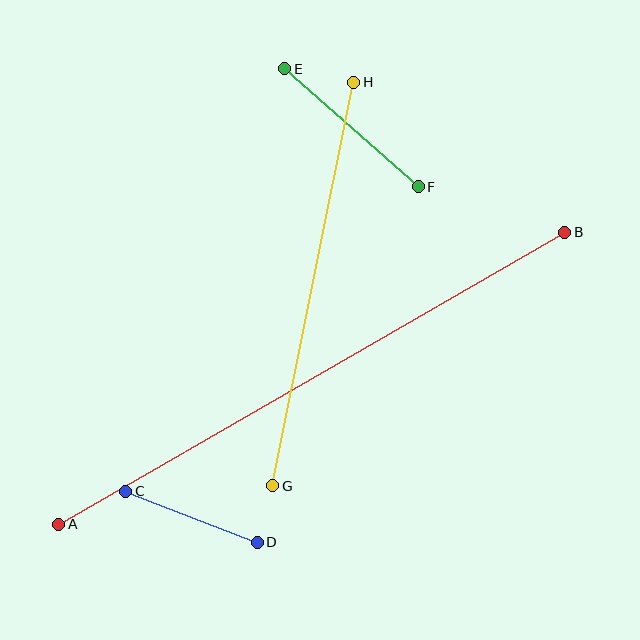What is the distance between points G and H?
The distance is approximately 412 pixels.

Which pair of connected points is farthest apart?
Points A and B are farthest apart.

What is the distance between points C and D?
The distance is approximately 141 pixels.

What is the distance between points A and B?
The distance is approximately 584 pixels.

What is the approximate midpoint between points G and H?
The midpoint is at approximately (313, 284) pixels.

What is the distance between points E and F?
The distance is approximately 179 pixels.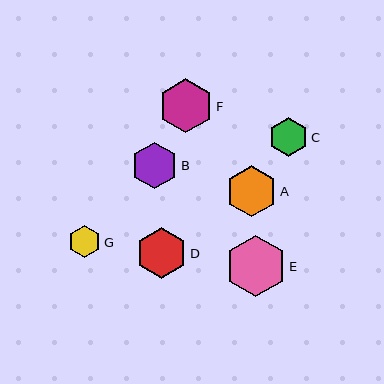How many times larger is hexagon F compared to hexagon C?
Hexagon F is approximately 1.4 times the size of hexagon C.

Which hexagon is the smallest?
Hexagon G is the smallest with a size of approximately 32 pixels.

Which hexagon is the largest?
Hexagon E is the largest with a size of approximately 61 pixels.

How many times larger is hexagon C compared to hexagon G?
Hexagon C is approximately 1.2 times the size of hexagon G.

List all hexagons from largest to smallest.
From largest to smallest: E, F, A, D, B, C, G.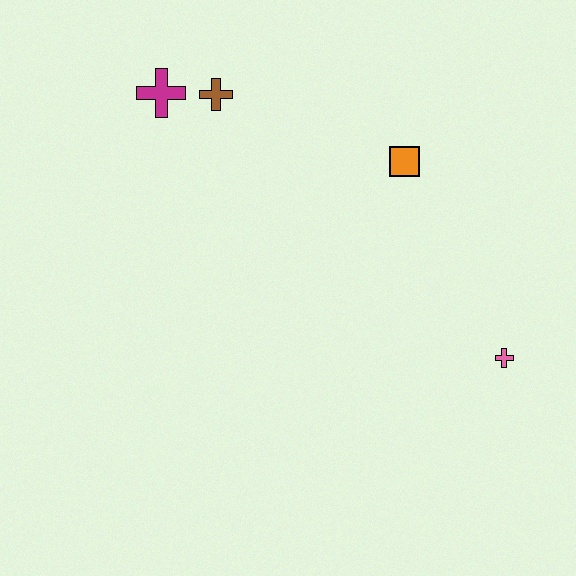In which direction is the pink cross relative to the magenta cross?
The pink cross is to the right of the magenta cross.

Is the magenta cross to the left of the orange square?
Yes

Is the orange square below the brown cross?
Yes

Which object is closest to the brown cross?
The magenta cross is closest to the brown cross.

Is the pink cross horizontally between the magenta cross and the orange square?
No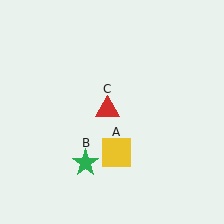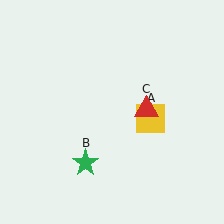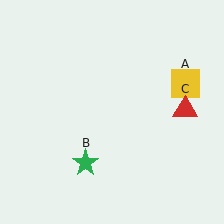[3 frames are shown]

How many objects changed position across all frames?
2 objects changed position: yellow square (object A), red triangle (object C).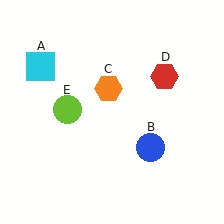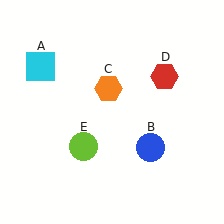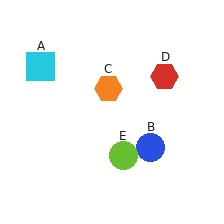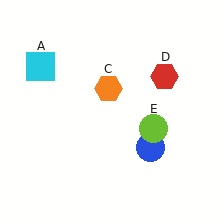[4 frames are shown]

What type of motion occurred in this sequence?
The lime circle (object E) rotated counterclockwise around the center of the scene.